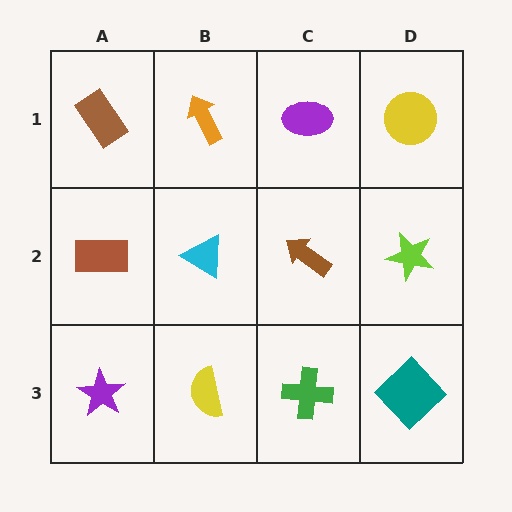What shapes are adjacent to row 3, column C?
A brown arrow (row 2, column C), a yellow semicircle (row 3, column B), a teal diamond (row 3, column D).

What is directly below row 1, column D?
A lime star.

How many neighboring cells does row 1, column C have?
3.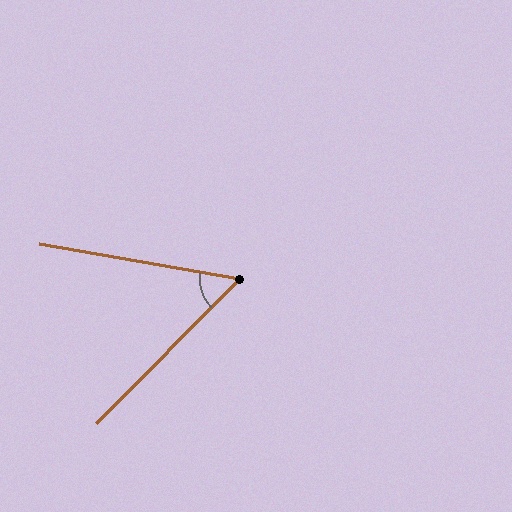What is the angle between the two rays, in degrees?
Approximately 55 degrees.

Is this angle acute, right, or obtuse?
It is acute.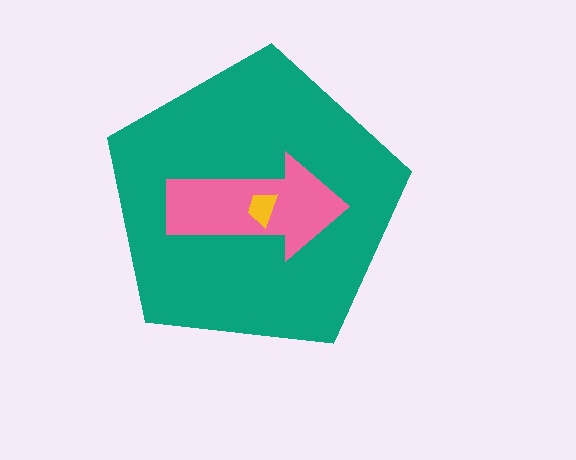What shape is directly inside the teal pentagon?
The pink arrow.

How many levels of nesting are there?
3.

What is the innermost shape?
The yellow trapezoid.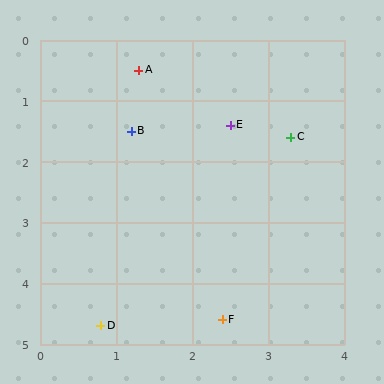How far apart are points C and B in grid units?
Points C and B are about 2.1 grid units apart.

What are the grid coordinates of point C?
Point C is at approximately (3.3, 1.6).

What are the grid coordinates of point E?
Point E is at approximately (2.5, 1.4).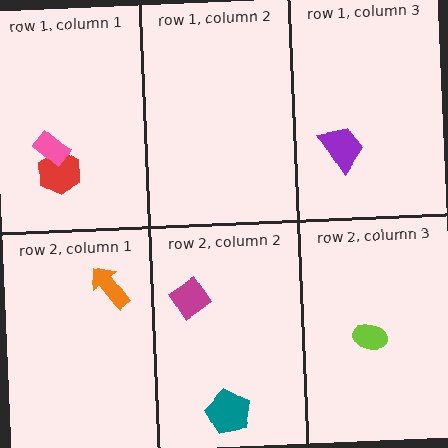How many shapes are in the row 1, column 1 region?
2.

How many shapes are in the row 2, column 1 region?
1.